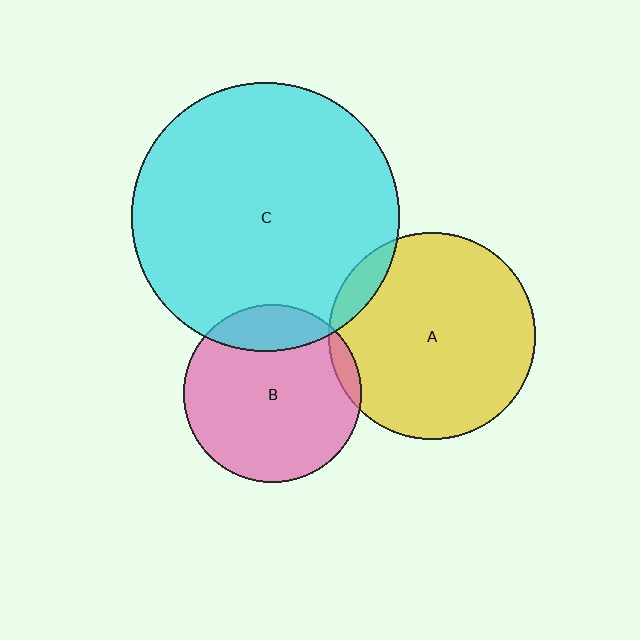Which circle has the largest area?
Circle C (cyan).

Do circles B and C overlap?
Yes.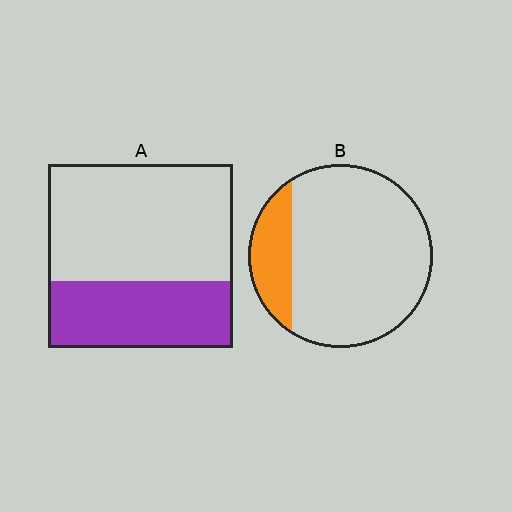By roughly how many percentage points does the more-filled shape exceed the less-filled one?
By roughly 20 percentage points (A over B).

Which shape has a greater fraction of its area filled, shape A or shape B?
Shape A.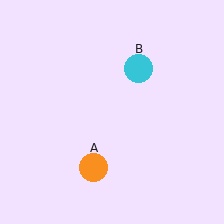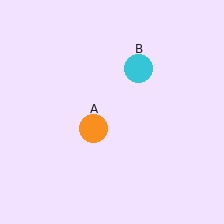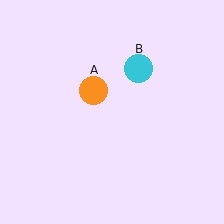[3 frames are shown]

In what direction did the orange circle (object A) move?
The orange circle (object A) moved up.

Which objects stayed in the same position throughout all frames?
Cyan circle (object B) remained stationary.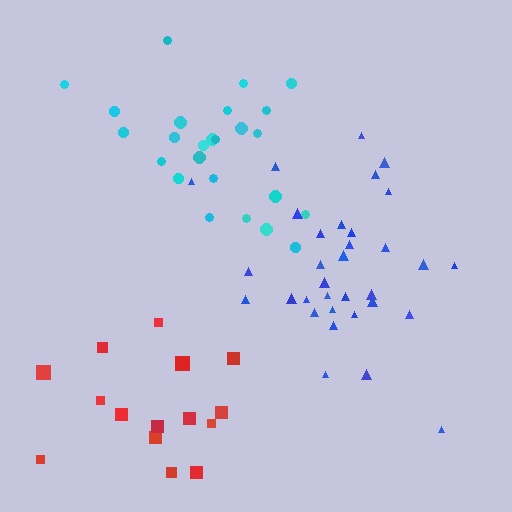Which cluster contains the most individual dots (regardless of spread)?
Blue (33).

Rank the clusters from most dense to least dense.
cyan, blue, red.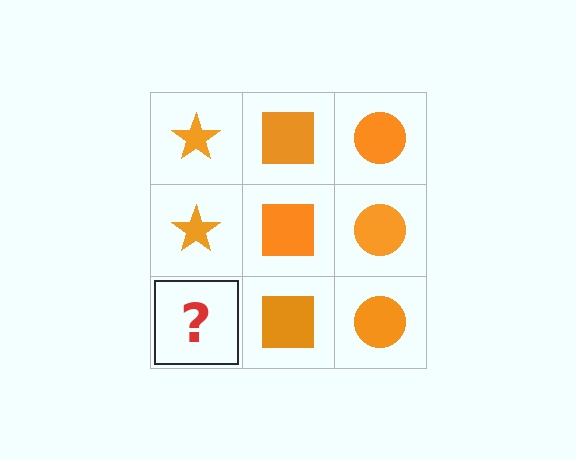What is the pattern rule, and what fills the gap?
The rule is that each column has a consistent shape. The gap should be filled with an orange star.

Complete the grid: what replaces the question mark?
The question mark should be replaced with an orange star.